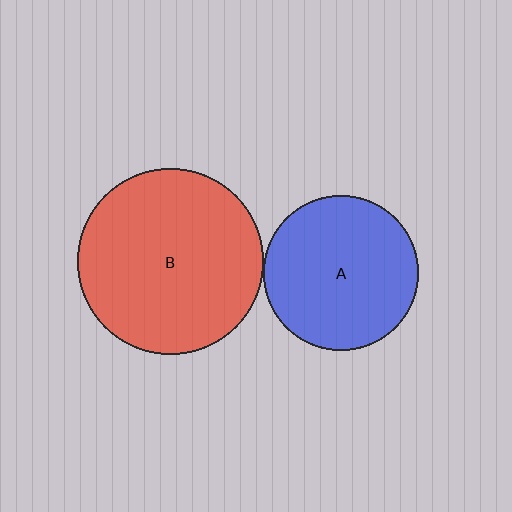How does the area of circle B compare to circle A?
Approximately 1.4 times.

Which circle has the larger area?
Circle B (red).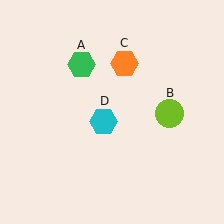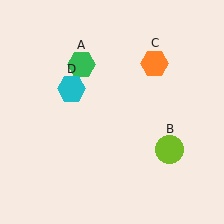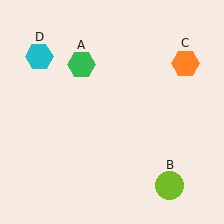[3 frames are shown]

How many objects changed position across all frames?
3 objects changed position: lime circle (object B), orange hexagon (object C), cyan hexagon (object D).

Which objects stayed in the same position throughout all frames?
Green hexagon (object A) remained stationary.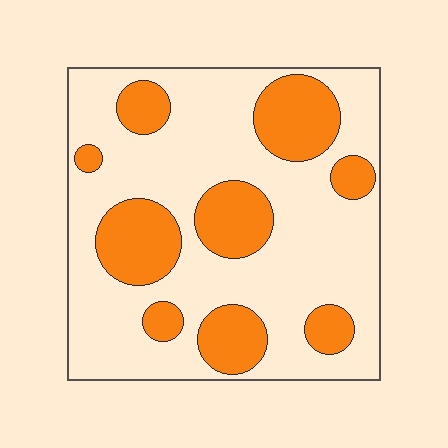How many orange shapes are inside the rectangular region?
9.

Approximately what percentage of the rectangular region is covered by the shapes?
Approximately 30%.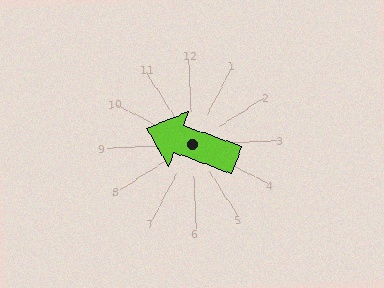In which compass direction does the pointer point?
West.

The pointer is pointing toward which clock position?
Roughly 10 o'clock.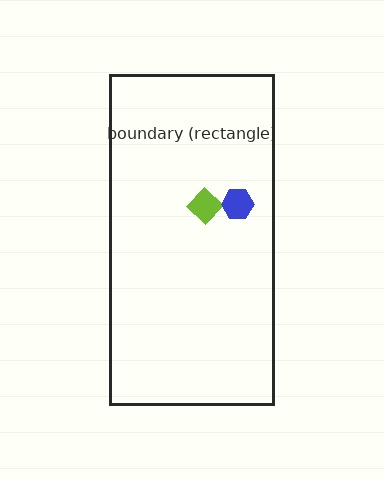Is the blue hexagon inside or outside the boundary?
Inside.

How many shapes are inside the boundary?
2 inside, 0 outside.